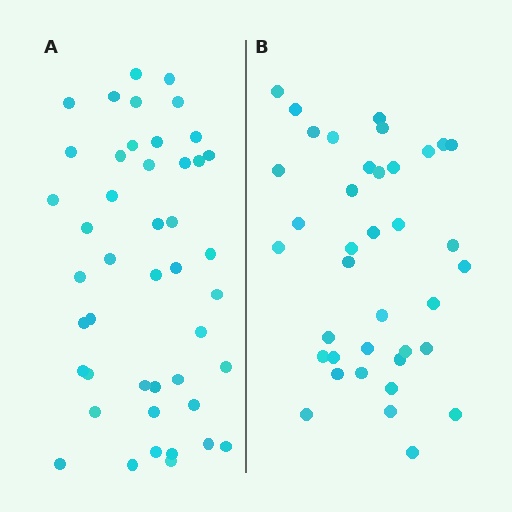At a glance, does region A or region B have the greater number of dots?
Region A (the left region) has more dots.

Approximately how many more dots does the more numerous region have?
Region A has roughly 8 or so more dots than region B.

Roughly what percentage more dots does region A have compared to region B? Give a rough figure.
About 20% more.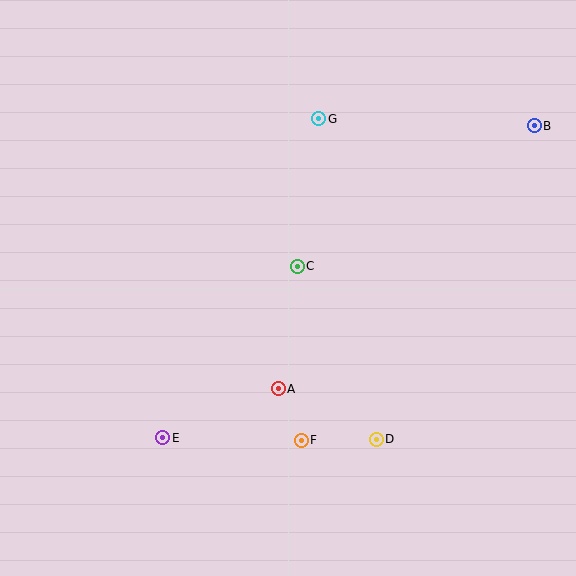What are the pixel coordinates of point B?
Point B is at (534, 126).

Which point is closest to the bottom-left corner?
Point E is closest to the bottom-left corner.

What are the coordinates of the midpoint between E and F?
The midpoint between E and F is at (232, 439).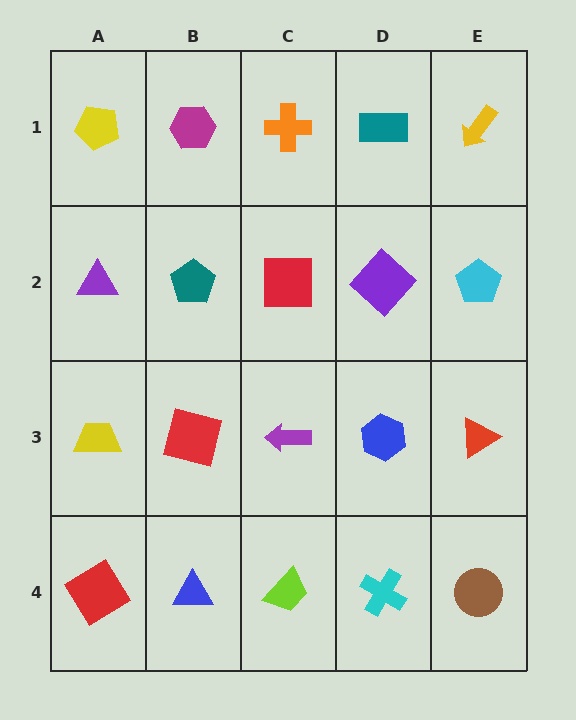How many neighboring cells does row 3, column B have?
4.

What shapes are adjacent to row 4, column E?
A red triangle (row 3, column E), a cyan cross (row 4, column D).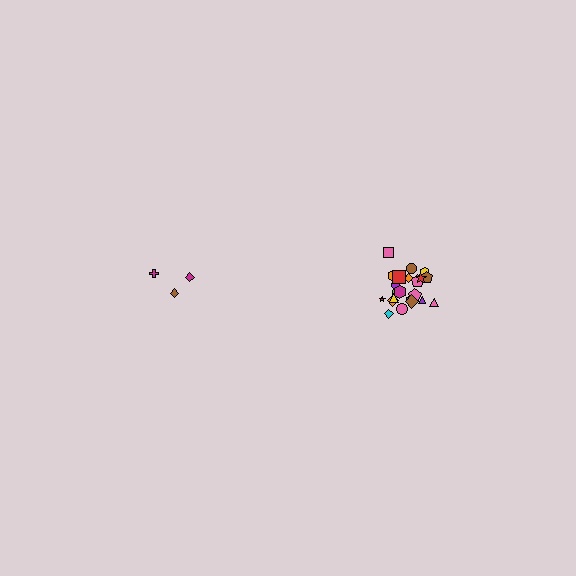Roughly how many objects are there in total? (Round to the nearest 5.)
Roughly 25 objects in total.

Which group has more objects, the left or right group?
The right group.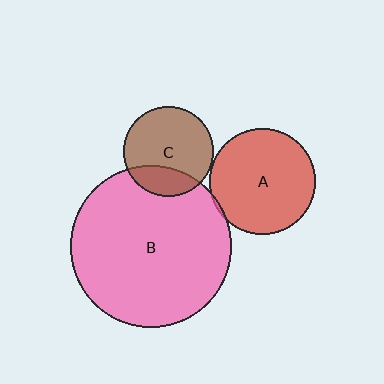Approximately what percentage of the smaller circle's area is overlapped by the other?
Approximately 5%.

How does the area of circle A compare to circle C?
Approximately 1.4 times.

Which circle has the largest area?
Circle B (pink).